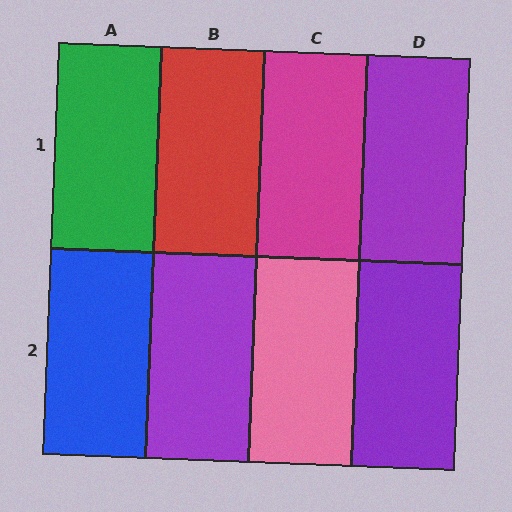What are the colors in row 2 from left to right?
Blue, purple, pink, purple.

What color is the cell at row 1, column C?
Magenta.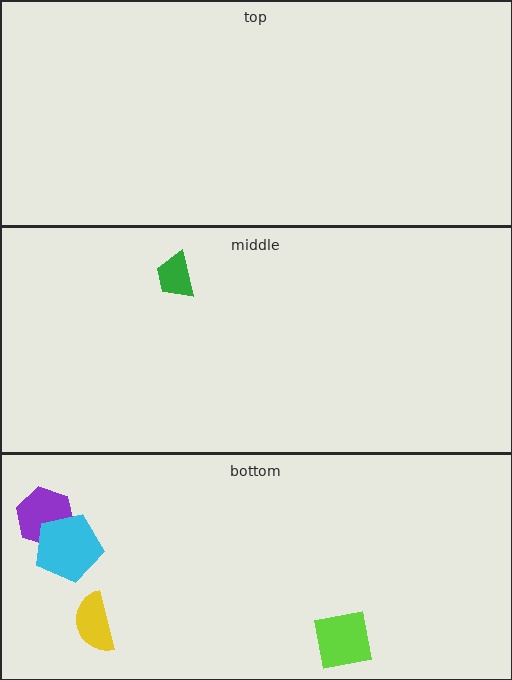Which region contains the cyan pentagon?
The bottom region.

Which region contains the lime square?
The bottom region.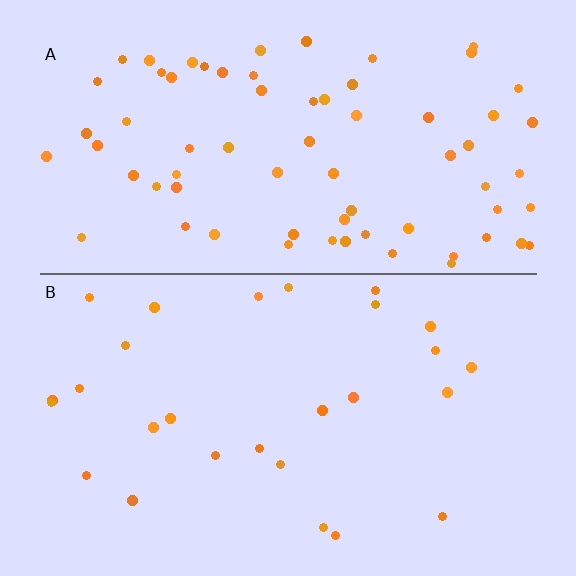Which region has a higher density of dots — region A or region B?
A (the top).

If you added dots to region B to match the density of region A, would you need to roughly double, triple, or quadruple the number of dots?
Approximately triple.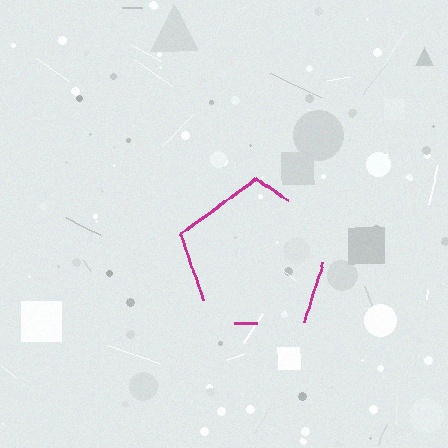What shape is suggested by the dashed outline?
The dashed outline suggests a pentagon.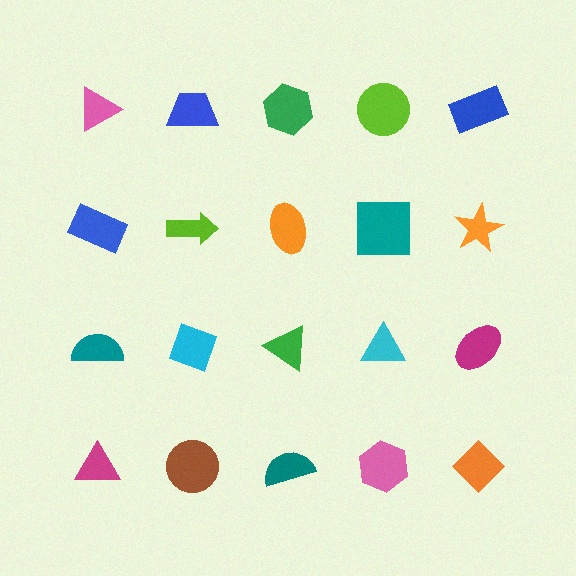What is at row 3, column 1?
A teal semicircle.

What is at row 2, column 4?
A teal square.